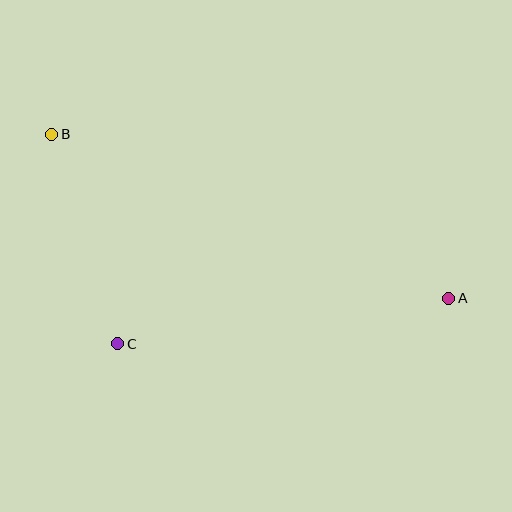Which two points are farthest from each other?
Points A and B are farthest from each other.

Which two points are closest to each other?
Points B and C are closest to each other.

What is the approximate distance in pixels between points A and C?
The distance between A and C is approximately 335 pixels.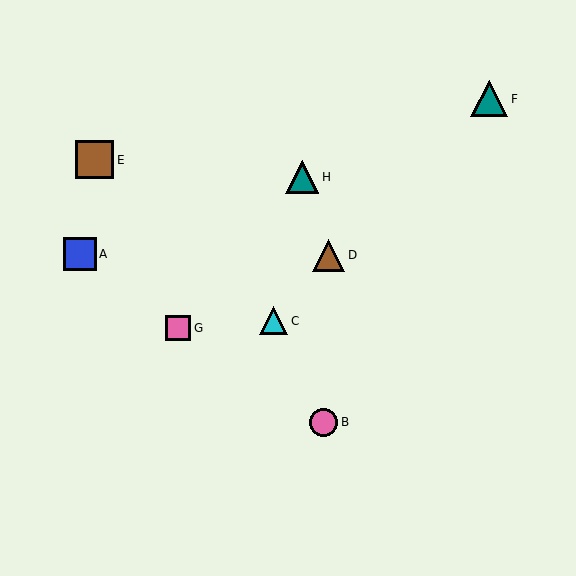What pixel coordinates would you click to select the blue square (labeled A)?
Click at (80, 254) to select the blue square A.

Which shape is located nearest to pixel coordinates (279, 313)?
The cyan triangle (labeled C) at (274, 321) is nearest to that location.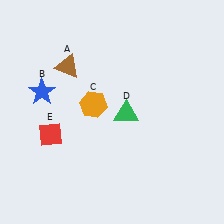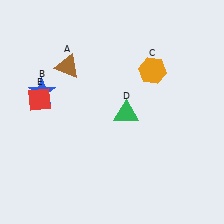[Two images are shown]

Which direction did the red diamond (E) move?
The red diamond (E) moved up.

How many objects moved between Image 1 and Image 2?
2 objects moved between the two images.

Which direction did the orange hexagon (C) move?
The orange hexagon (C) moved right.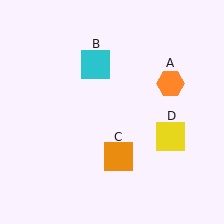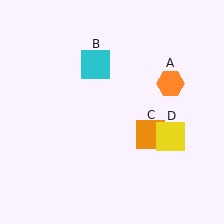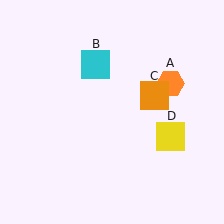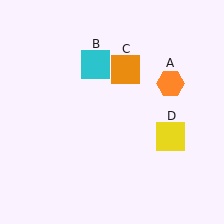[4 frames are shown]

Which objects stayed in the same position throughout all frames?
Orange hexagon (object A) and cyan square (object B) and yellow square (object D) remained stationary.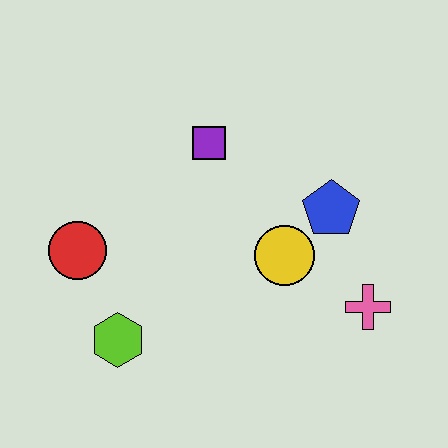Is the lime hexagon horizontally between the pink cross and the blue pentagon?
No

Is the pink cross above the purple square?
No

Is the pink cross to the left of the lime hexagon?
No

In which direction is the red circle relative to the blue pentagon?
The red circle is to the left of the blue pentagon.